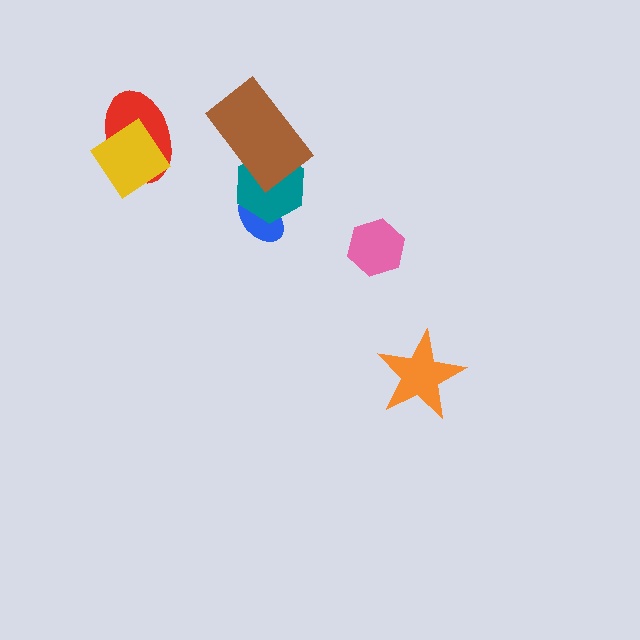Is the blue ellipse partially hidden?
Yes, it is partially covered by another shape.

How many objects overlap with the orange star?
0 objects overlap with the orange star.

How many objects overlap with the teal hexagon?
2 objects overlap with the teal hexagon.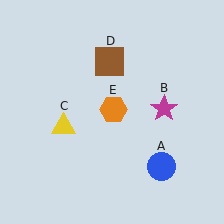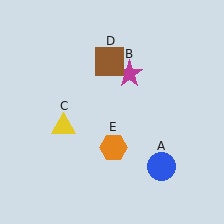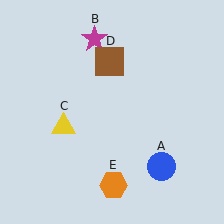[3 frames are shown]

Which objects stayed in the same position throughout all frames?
Blue circle (object A) and yellow triangle (object C) and brown square (object D) remained stationary.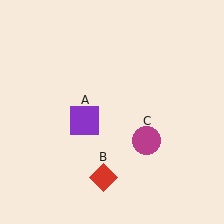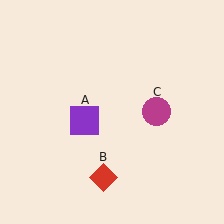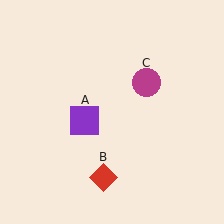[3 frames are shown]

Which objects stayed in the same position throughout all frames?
Purple square (object A) and red diamond (object B) remained stationary.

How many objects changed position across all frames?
1 object changed position: magenta circle (object C).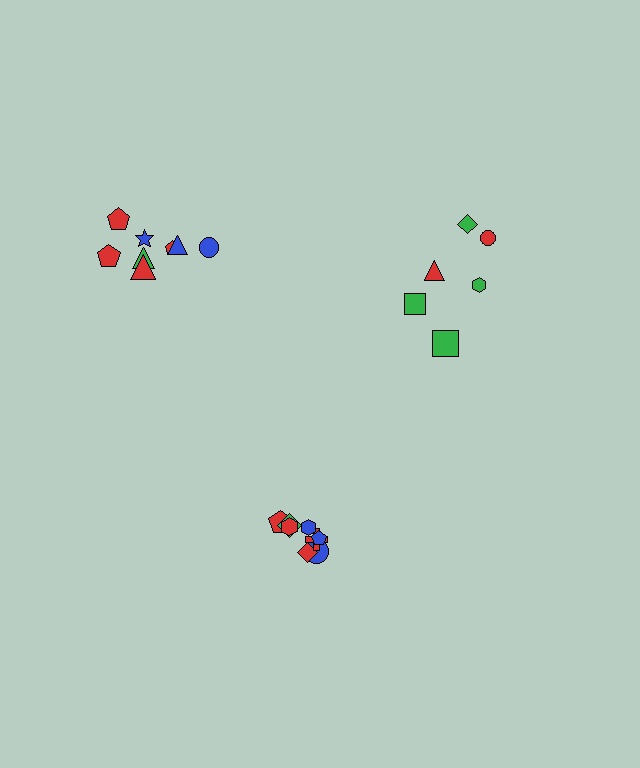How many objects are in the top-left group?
There are 8 objects.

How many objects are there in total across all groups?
There are 22 objects.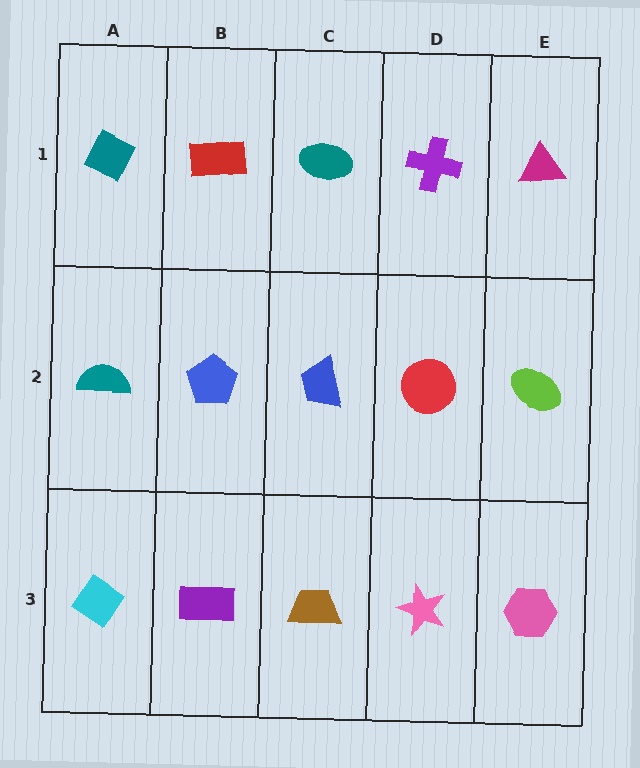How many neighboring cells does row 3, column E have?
2.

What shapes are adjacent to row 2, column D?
A purple cross (row 1, column D), a pink star (row 3, column D), a blue trapezoid (row 2, column C), a lime ellipse (row 2, column E).